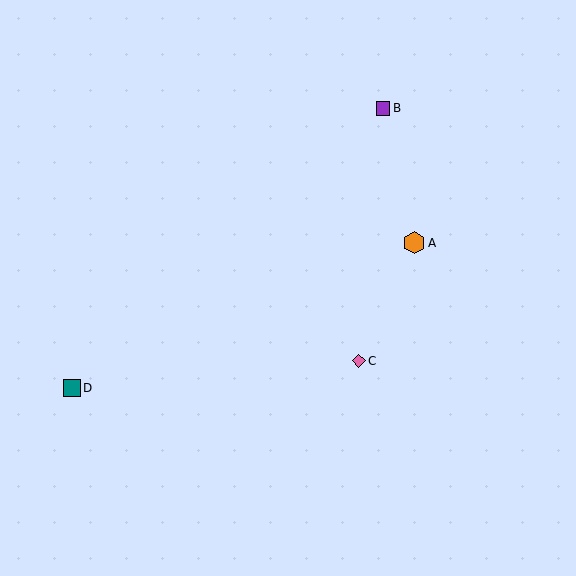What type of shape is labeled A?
Shape A is an orange hexagon.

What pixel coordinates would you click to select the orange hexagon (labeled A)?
Click at (414, 243) to select the orange hexagon A.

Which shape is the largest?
The orange hexagon (labeled A) is the largest.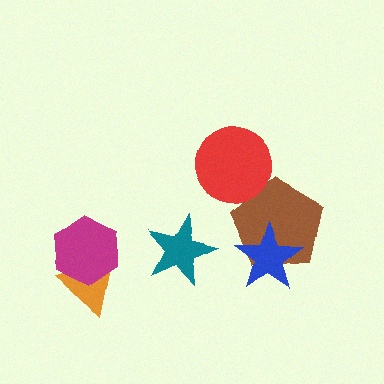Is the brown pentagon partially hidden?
Yes, it is partially covered by another shape.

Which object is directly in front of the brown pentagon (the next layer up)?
The red circle is directly in front of the brown pentagon.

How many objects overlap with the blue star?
1 object overlaps with the blue star.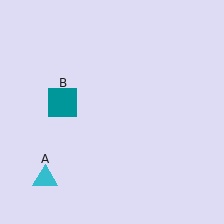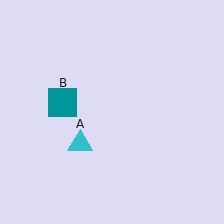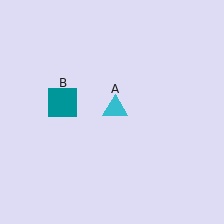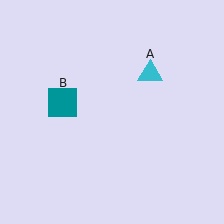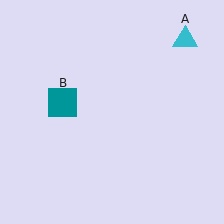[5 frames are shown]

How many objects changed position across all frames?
1 object changed position: cyan triangle (object A).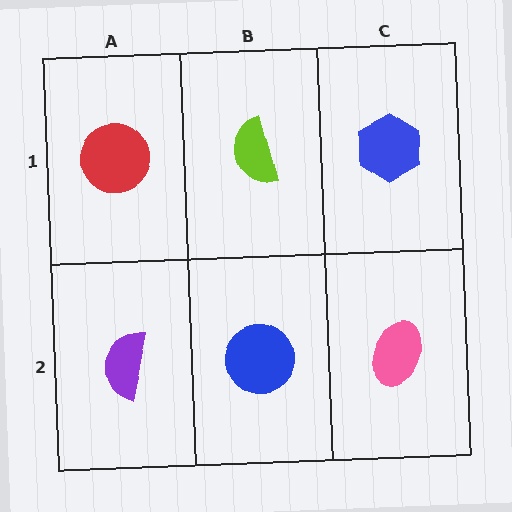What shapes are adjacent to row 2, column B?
A lime semicircle (row 1, column B), a purple semicircle (row 2, column A), a pink ellipse (row 2, column C).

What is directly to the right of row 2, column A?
A blue circle.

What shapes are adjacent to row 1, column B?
A blue circle (row 2, column B), a red circle (row 1, column A), a blue hexagon (row 1, column C).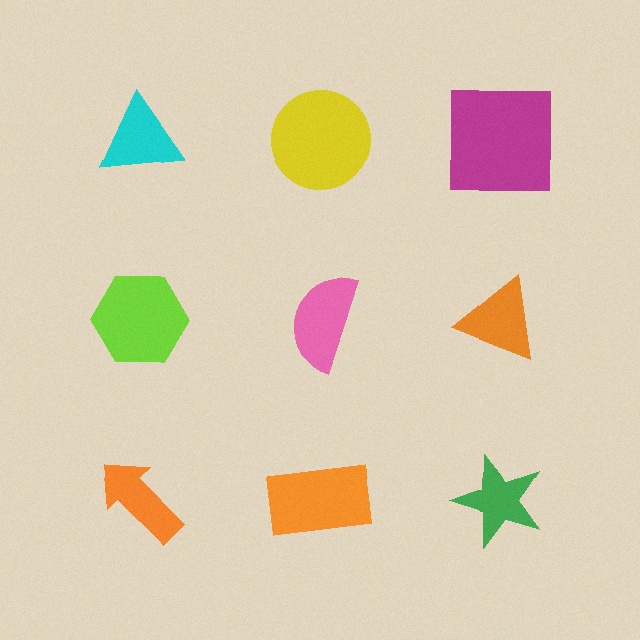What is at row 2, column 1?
A lime hexagon.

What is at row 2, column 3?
An orange triangle.